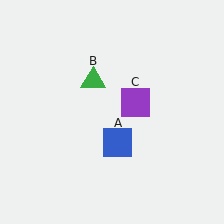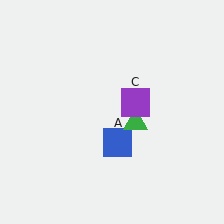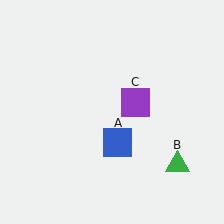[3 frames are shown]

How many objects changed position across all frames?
1 object changed position: green triangle (object B).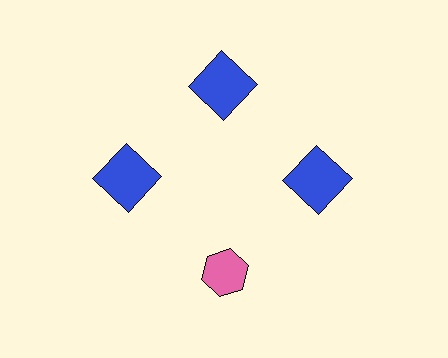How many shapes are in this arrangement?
There are 4 shapes arranged in a ring pattern.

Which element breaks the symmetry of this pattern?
The pink hexagon at roughly the 6 o'clock position breaks the symmetry. All other shapes are blue squares.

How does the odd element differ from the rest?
It differs in both color (pink instead of blue) and shape (hexagon instead of square).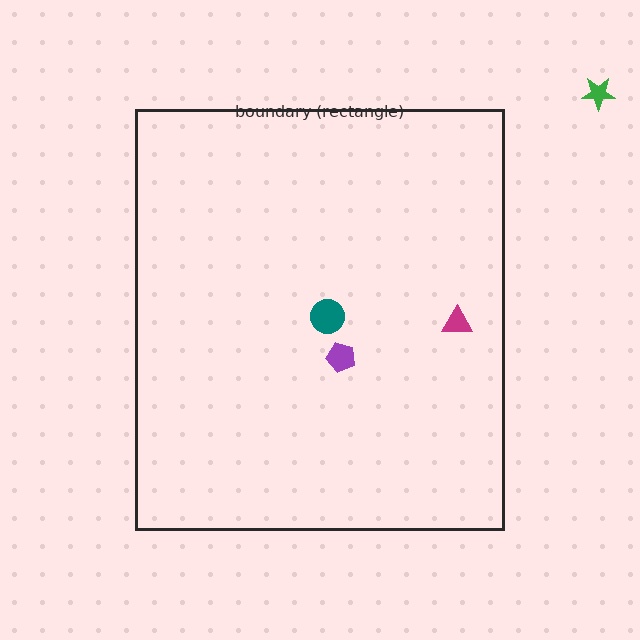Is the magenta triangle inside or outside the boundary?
Inside.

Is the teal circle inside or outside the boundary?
Inside.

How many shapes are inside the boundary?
3 inside, 1 outside.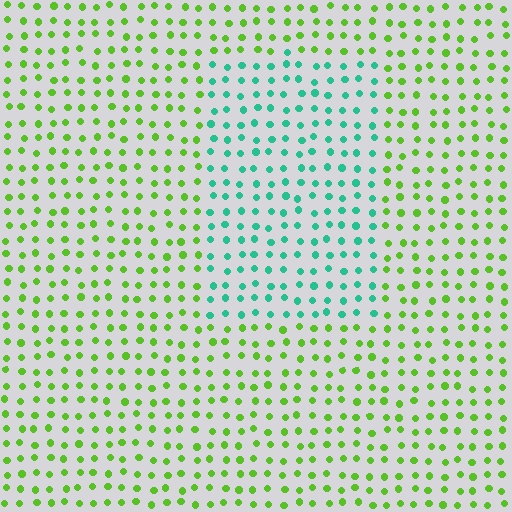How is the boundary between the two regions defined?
The boundary is defined purely by a slight shift in hue (about 60 degrees). Spacing, size, and orientation are identical on both sides.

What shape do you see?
I see a rectangle.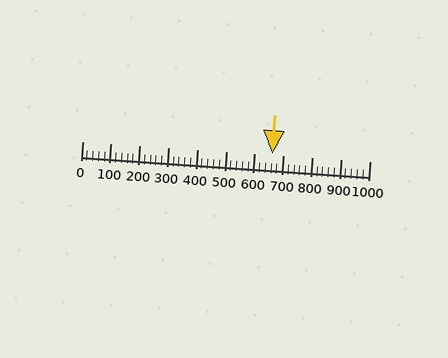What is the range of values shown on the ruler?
The ruler shows values from 0 to 1000.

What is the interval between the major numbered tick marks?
The major tick marks are spaced 100 units apart.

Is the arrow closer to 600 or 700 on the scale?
The arrow is closer to 700.